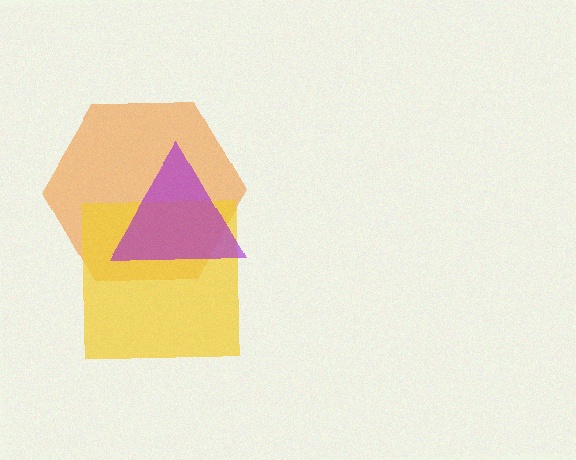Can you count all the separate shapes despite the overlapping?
Yes, there are 3 separate shapes.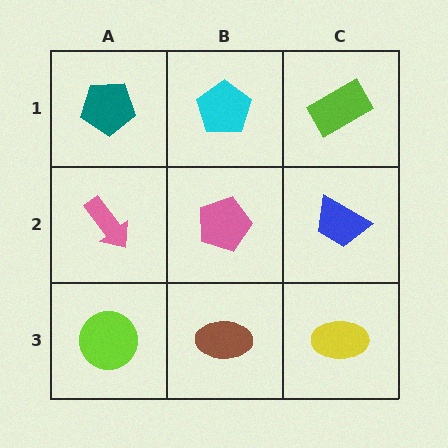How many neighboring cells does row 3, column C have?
2.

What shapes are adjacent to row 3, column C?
A blue trapezoid (row 2, column C), a brown ellipse (row 3, column B).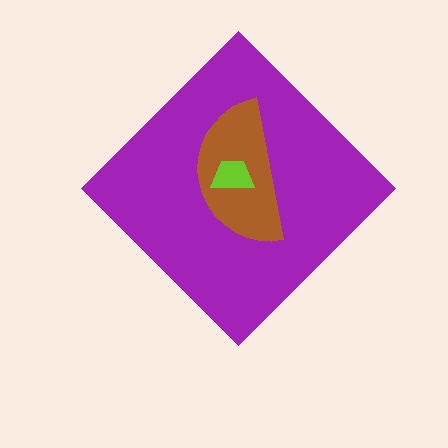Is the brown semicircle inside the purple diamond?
Yes.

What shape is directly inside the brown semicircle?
The lime trapezoid.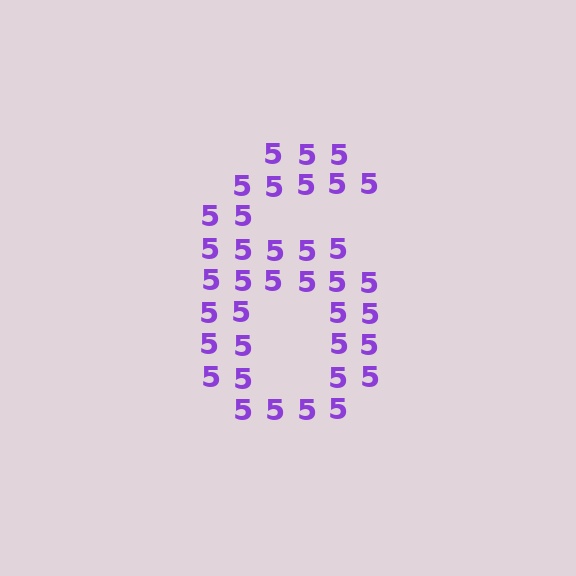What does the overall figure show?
The overall figure shows the digit 6.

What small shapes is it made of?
It is made of small digit 5's.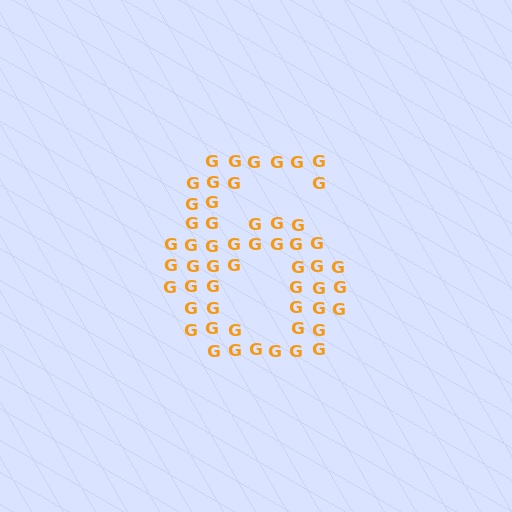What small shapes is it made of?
It is made of small letter G's.